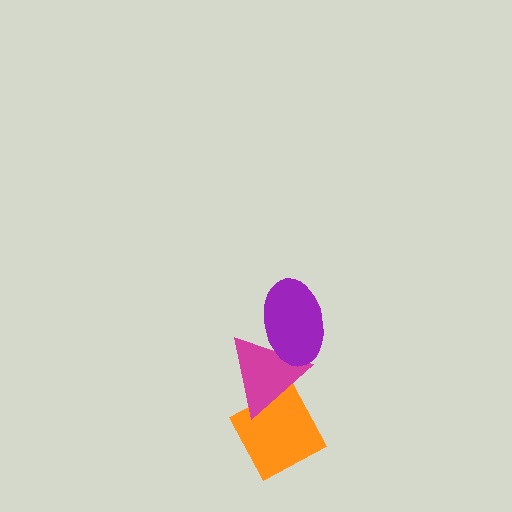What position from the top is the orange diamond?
The orange diamond is 3rd from the top.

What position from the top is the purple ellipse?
The purple ellipse is 1st from the top.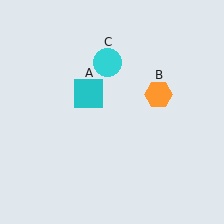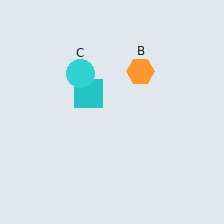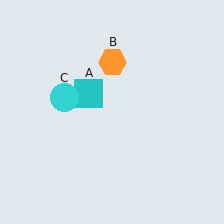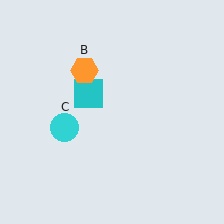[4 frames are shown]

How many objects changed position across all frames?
2 objects changed position: orange hexagon (object B), cyan circle (object C).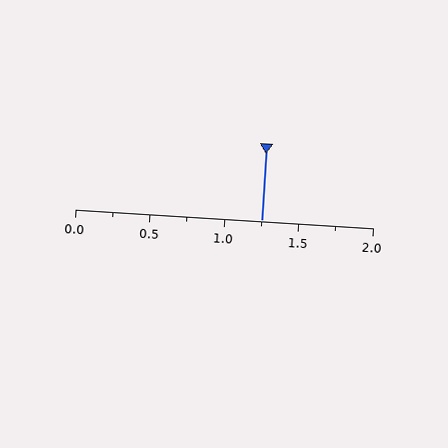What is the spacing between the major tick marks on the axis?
The major ticks are spaced 0.5 apart.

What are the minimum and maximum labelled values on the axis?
The axis runs from 0.0 to 2.0.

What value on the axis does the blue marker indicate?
The marker indicates approximately 1.25.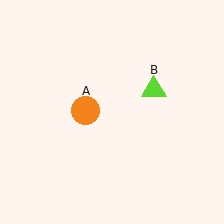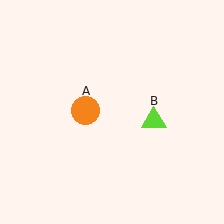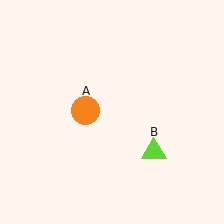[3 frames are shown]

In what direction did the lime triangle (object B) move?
The lime triangle (object B) moved down.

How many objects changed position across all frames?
1 object changed position: lime triangle (object B).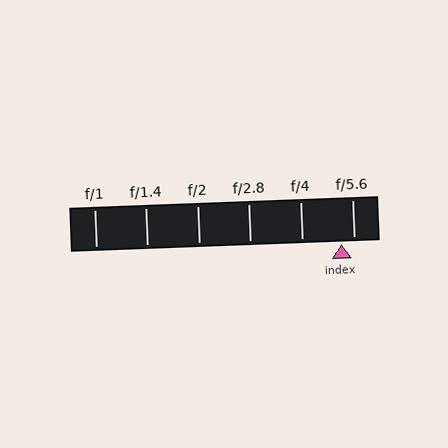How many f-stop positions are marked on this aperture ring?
There are 6 f-stop positions marked.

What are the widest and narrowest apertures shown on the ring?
The widest aperture shown is f/1 and the narrowest is f/5.6.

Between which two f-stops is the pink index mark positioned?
The index mark is between f/4 and f/5.6.